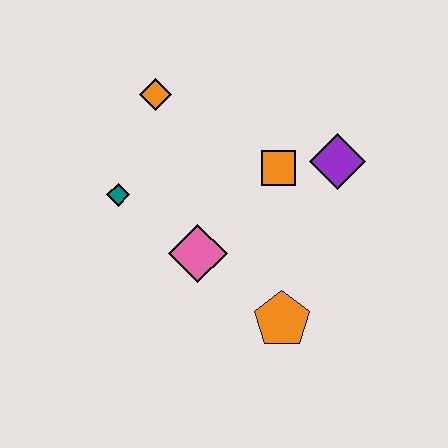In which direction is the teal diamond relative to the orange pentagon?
The teal diamond is to the left of the orange pentagon.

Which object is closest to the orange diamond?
The teal diamond is closest to the orange diamond.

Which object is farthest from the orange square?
The teal diamond is farthest from the orange square.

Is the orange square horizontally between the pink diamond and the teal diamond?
No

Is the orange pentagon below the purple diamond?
Yes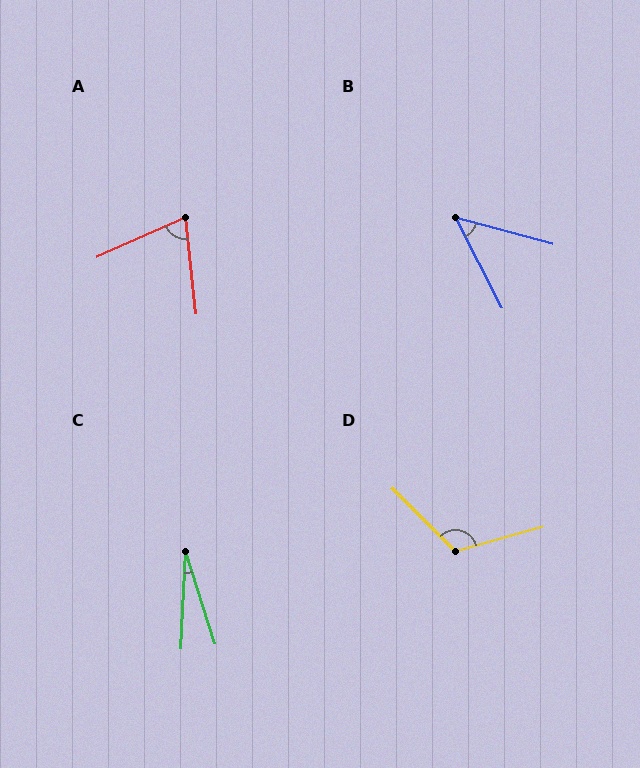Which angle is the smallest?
C, at approximately 20 degrees.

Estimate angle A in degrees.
Approximately 72 degrees.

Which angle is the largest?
D, at approximately 119 degrees.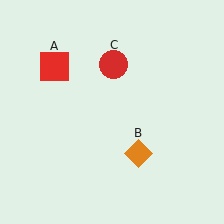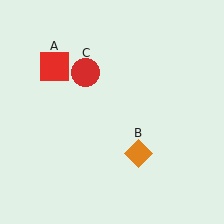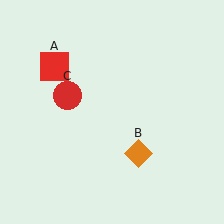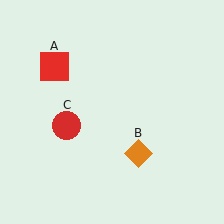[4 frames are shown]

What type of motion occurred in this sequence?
The red circle (object C) rotated counterclockwise around the center of the scene.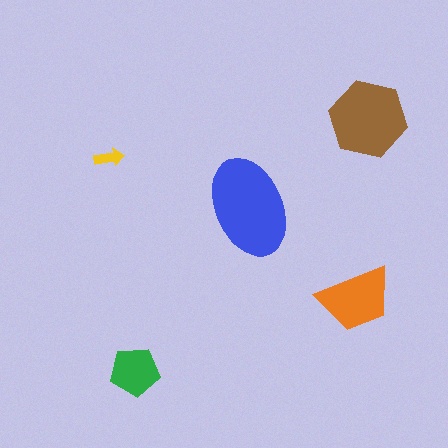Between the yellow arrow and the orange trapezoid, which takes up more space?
The orange trapezoid.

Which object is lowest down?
The green pentagon is bottommost.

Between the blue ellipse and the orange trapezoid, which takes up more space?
The blue ellipse.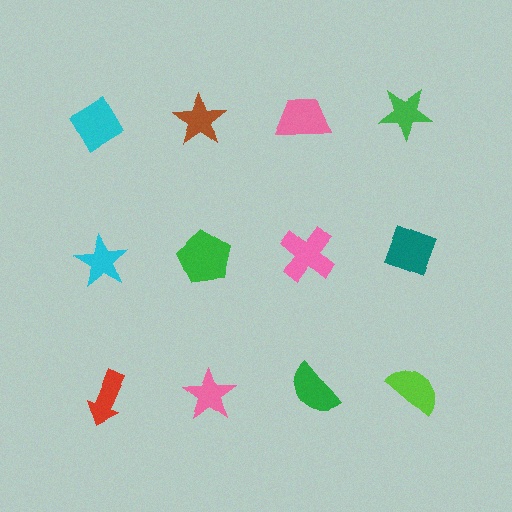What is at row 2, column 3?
A pink cross.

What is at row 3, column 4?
A lime semicircle.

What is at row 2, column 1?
A cyan star.